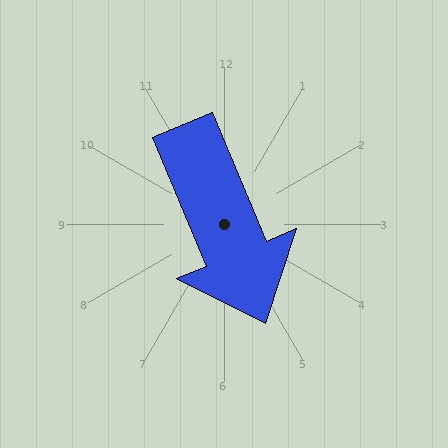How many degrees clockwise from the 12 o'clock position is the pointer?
Approximately 157 degrees.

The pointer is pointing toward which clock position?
Roughly 5 o'clock.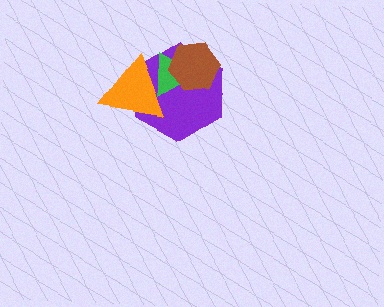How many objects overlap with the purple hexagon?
3 objects overlap with the purple hexagon.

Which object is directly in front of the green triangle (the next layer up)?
The orange triangle is directly in front of the green triangle.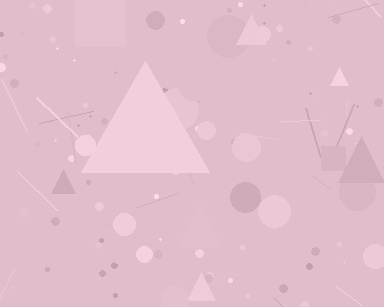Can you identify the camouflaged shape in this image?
The camouflaged shape is a triangle.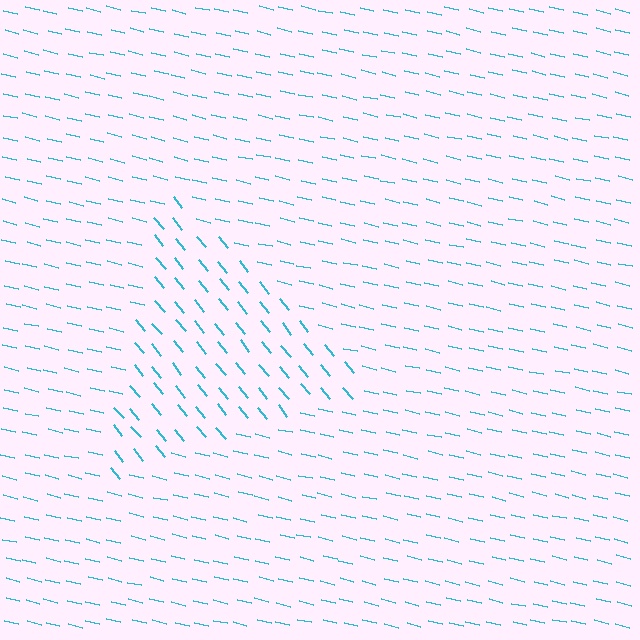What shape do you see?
I see a triangle.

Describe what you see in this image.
The image is filled with small cyan line segments. A triangle region in the image has lines oriented differently from the surrounding lines, creating a visible texture boundary.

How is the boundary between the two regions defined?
The boundary is defined purely by a change in line orientation (approximately 38 degrees difference). All lines are the same color and thickness.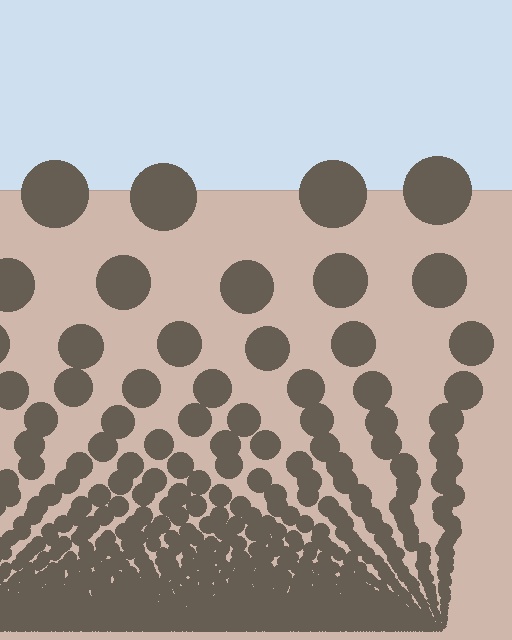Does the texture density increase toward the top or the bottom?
Density increases toward the bottom.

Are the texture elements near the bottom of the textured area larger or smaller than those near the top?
Smaller. The gradient is inverted — elements near the bottom are smaller and denser.